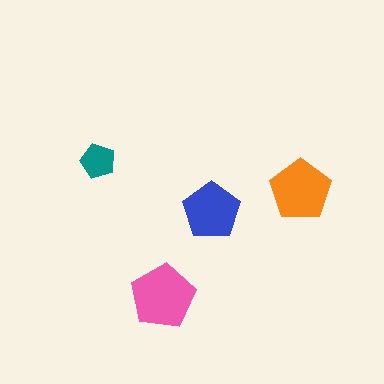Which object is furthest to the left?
The teal pentagon is leftmost.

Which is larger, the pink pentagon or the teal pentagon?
The pink one.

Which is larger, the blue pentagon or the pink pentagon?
The pink one.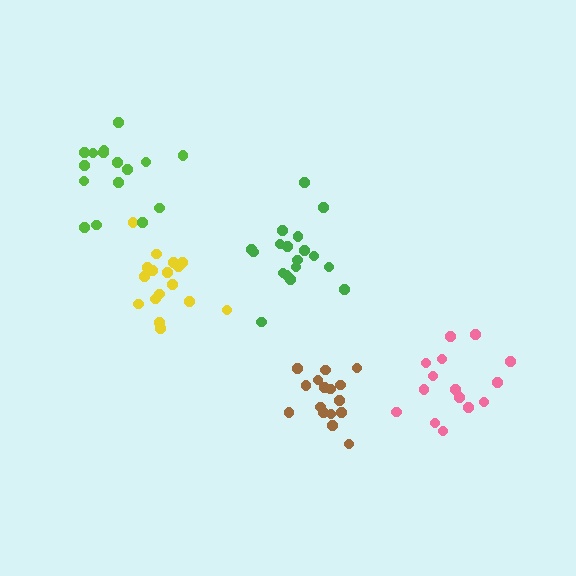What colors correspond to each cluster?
The clusters are colored: green, yellow, brown, lime, pink.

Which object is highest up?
The lime cluster is topmost.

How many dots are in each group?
Group 1: 18 dots, Group 2: 18 dots, Group 3: 16 dots, Group 4: 16 dots, Group 5: 15 dots (83 total).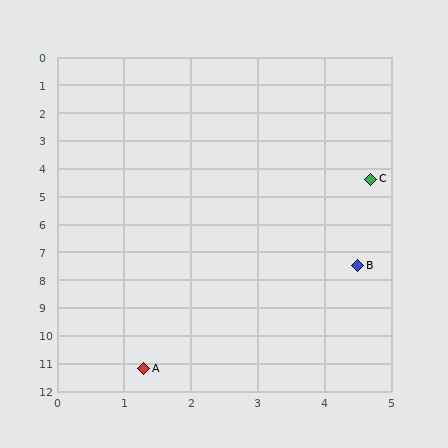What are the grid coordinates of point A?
Point A is at approximately (1.3, 11.2).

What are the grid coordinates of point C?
Point C is at approximately (4.7, 4.4).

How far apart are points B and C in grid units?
Points B and C are about 3.1 grid units apart.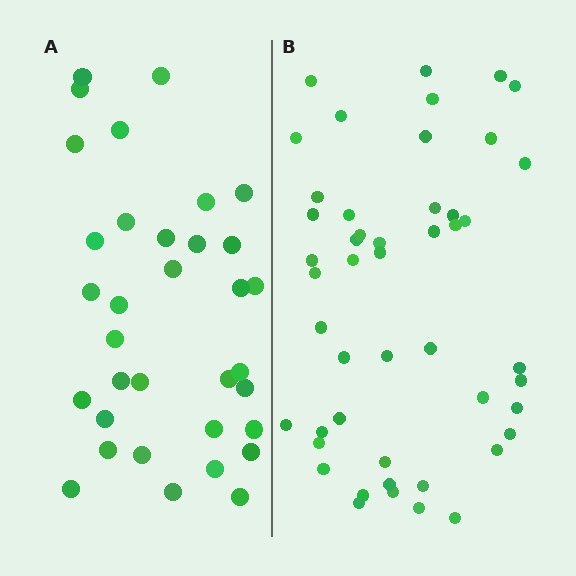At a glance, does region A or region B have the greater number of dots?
Region B (the right region) has more dots.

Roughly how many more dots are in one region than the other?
Region B has approximately 15 more dots than region A.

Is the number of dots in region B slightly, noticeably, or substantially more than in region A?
Region B has noticeably more, but not dramatically so. The ratio is roughly 1.4 to 1.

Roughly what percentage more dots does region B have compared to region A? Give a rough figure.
About 40% more.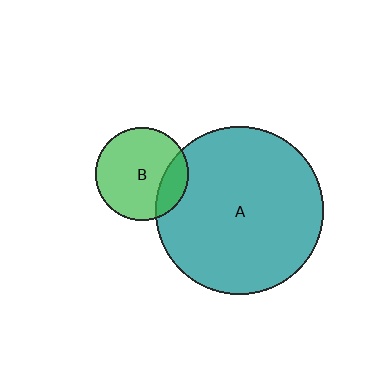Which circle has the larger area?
Circle A (teal).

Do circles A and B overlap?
Yes.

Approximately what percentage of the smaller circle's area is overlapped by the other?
Approximately 20%.